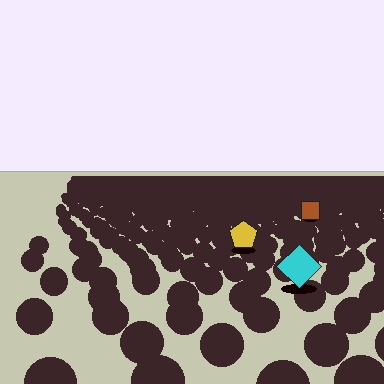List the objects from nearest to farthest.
From nearest to farthest: the cyan diamond, the yellow pentagon, the brown square.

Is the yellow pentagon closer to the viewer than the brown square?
Yes. The yellow pentagon is closer — you can tell from the texture gradient: the ground texture is coarser near it.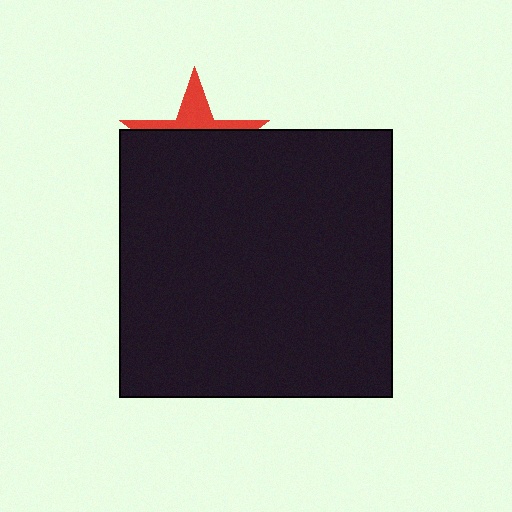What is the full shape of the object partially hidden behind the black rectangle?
The partially hidden object is a red star.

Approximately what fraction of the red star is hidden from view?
Roughly 67% of the red star is hidden behind the black rectangle.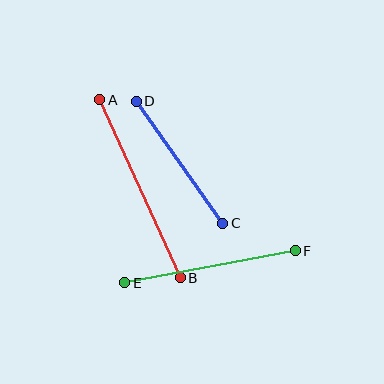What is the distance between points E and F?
The distance is approximately 173 pixels.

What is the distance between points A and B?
The distance is approximately 196 pixels.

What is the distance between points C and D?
The distance is approximately 150 pixels.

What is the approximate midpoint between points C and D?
The midpoint is at approximately (180, 162) pixels.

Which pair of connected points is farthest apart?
Points A and B are farthest apart.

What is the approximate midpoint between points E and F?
The midpoint is at approximately (210, 267) pixels.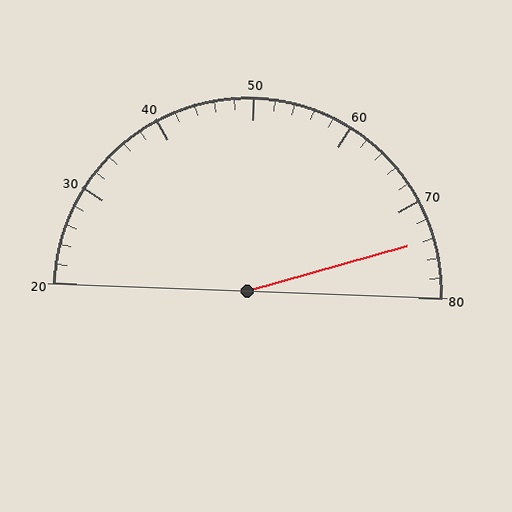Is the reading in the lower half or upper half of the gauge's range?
The reading is in the upper half of the range (20 to 80).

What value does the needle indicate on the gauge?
The needle indicates approximately 74.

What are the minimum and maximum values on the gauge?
The gauge ranges from 20 to 80.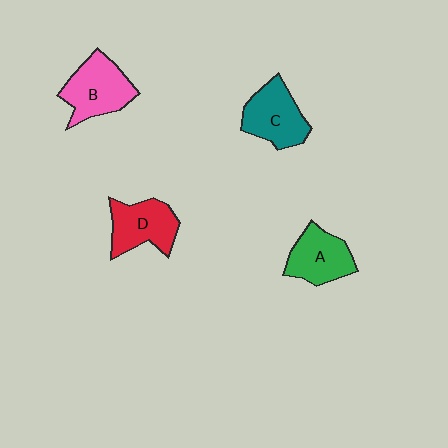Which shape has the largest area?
Shape B (pink).